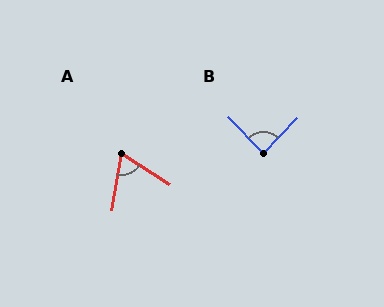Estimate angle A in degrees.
Approximately 68 degrees.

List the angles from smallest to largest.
A (68°), B (88°).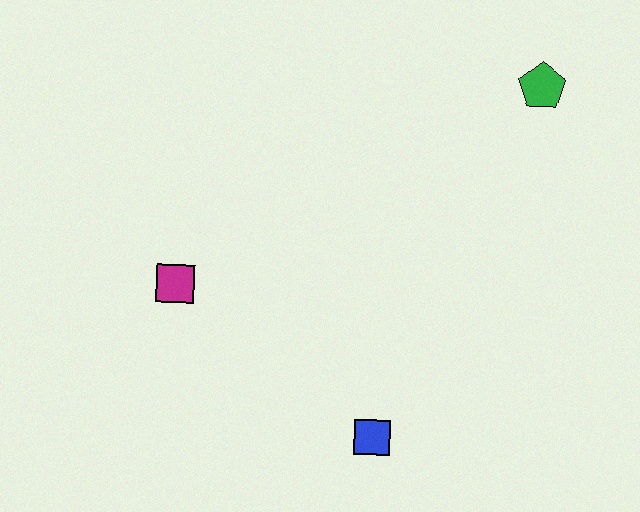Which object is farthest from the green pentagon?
The magenta square is farthest from the green pentagon.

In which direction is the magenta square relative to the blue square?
The magenta square is to the left of the blue square.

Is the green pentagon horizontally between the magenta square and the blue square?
No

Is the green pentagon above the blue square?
Yes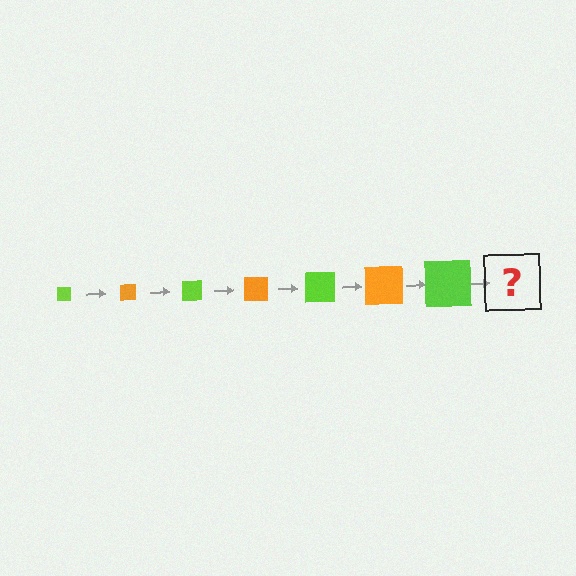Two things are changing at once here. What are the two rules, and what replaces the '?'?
The two rules are that the square grows larger each step and the color cycles through lime and orange. The '?' should be an orange square, larger than the previous one.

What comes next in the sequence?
The next element should be an orange square, larger than the previous one.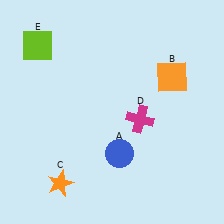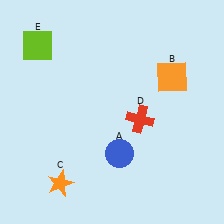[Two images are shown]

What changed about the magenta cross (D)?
In Image 1, D is magenta. In Image 2, it changed to red.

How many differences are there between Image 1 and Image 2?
There is 1 difference between the two images.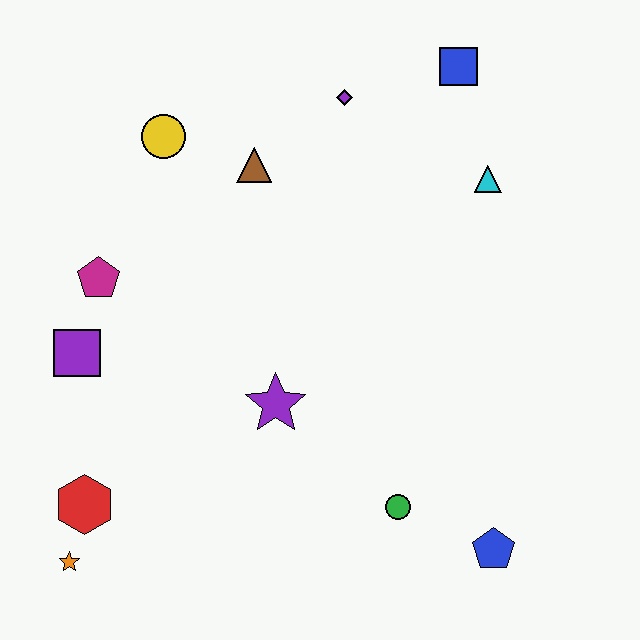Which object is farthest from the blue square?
The orange star is farthest from the blue square.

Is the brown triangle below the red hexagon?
No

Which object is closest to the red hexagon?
The orange star is closest to the red hexagon.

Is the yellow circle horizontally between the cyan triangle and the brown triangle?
No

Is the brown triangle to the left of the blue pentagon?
Yes